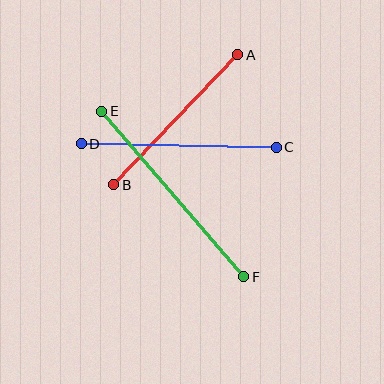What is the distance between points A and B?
The distance is approximately 180 pixels.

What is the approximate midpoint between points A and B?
The midpoint is at approximately (176, 120) pixels.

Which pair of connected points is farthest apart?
Points E and F are farthest apart.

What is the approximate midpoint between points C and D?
The midpoint is at approximately (179, 146) pixels.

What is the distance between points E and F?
The distance is approximately 218 pixels.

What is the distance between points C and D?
The distance is approximately 195 pixels.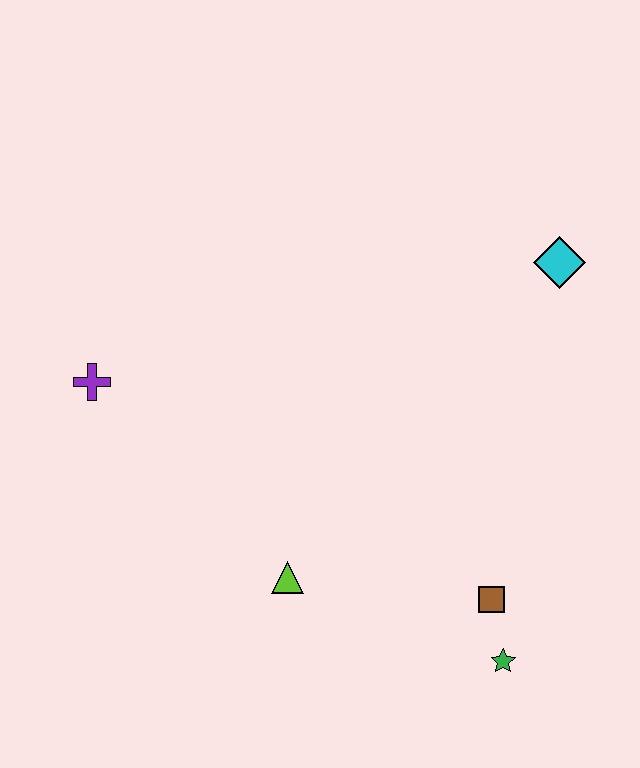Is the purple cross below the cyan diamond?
Yes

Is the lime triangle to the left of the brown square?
Yes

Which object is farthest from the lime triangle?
The cyan diamond is farthest from the lime triangle.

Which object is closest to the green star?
The brown square is closest to the green star.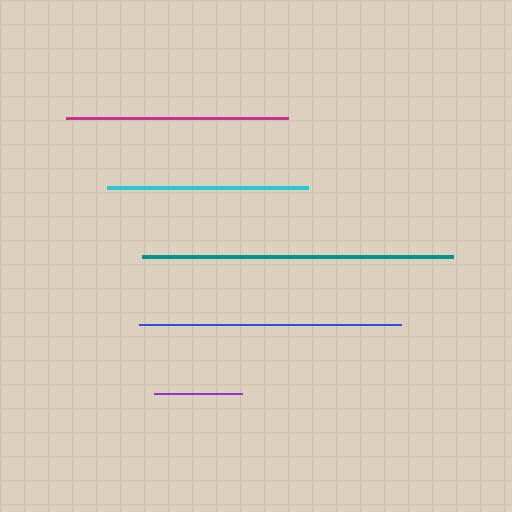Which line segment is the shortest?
The purple line is the shortest at approximately 88 pixels.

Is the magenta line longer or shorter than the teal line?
The teal line is longer than the magenta line.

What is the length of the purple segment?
The purple segment is approximately 88 pixels long.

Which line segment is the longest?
The teal line is the longest at approximately 311 pixels.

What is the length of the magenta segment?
The magenta segment is approximately 222 pixels long.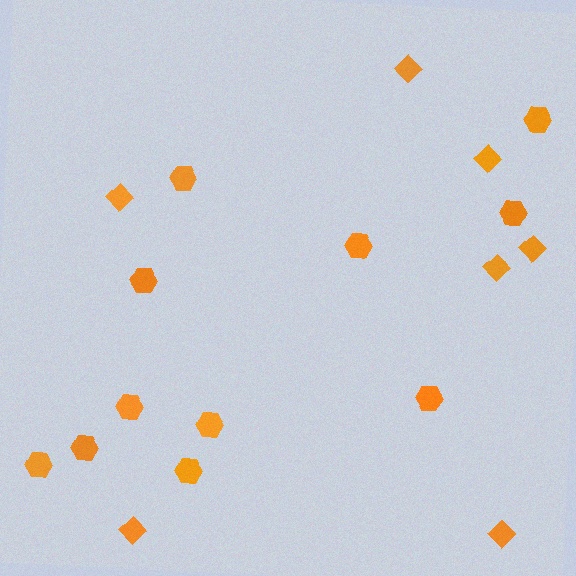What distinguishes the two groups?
There are 2 groups: one group of hexagons (11) and one group of diamonds (7).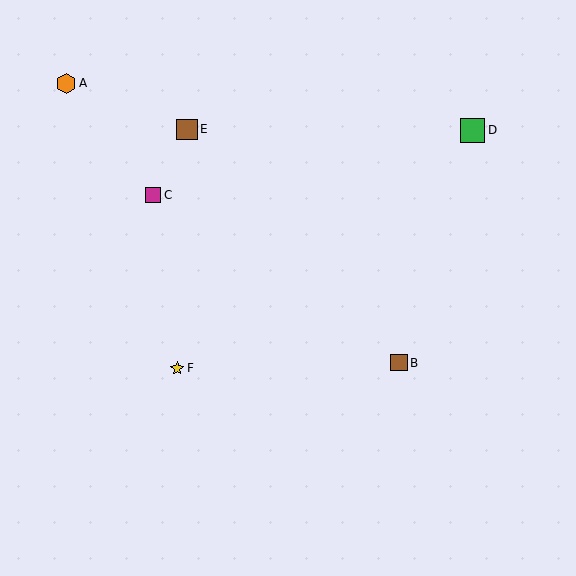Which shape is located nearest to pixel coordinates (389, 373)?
The brown square (labeled B) at (399, 363) is nearest to that location.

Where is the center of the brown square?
The center of the brown square is at (399, 363).